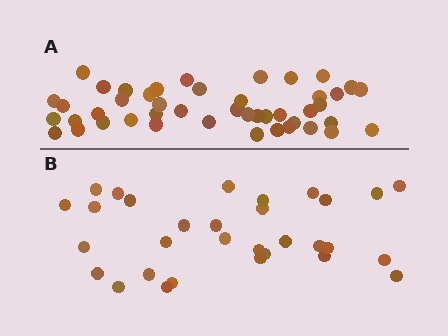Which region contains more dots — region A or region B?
Region A (the top region) has more dots.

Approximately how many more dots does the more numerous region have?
Region A has approximately 15 more dots than region B.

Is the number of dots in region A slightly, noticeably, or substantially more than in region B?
Region A has substantially more. The ratio is roughly 1.5 to 1.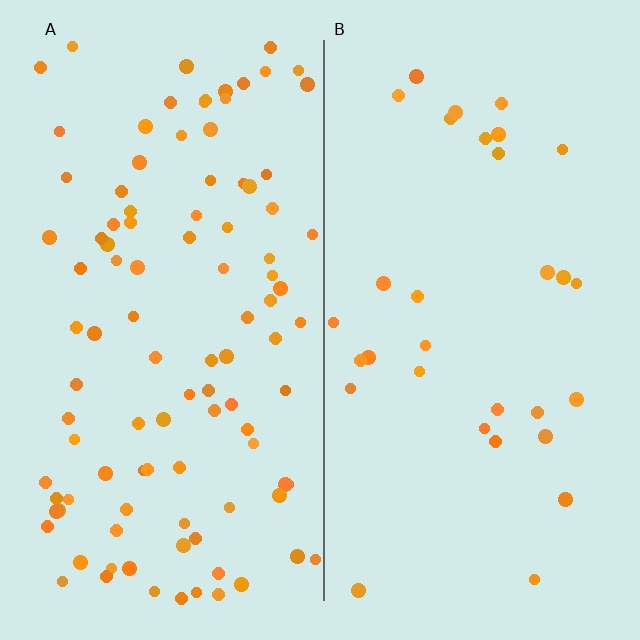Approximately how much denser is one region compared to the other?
Approximately 3.2× — region A over region B.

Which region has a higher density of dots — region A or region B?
A (the left).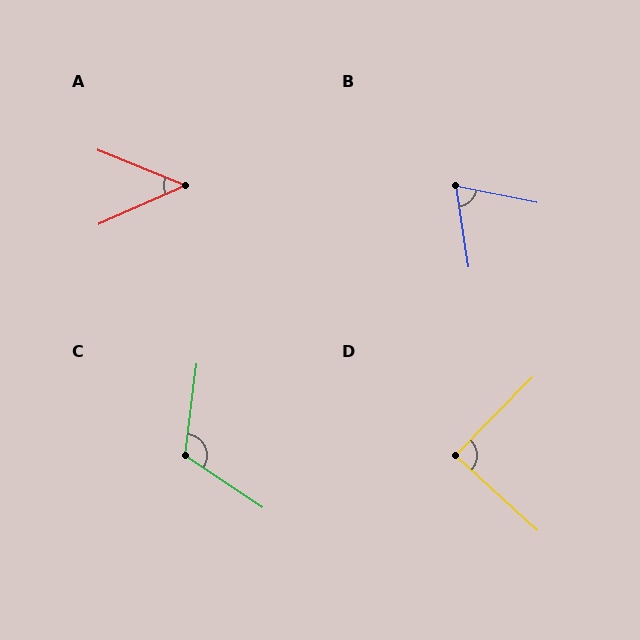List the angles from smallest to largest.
A (46°), B (70°), D (87°), C (117°).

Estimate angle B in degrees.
Approximately 70 degrees.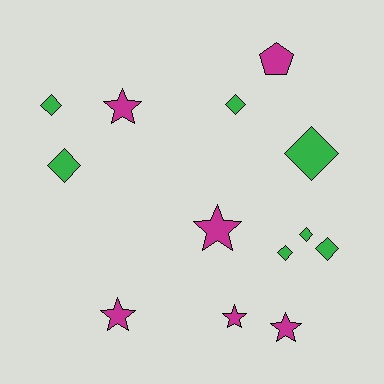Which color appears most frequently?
Green, with 7 objects.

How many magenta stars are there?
There are 5 magenta stars.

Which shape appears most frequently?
Diamond, with 7 objects.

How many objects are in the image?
There are 13 objects.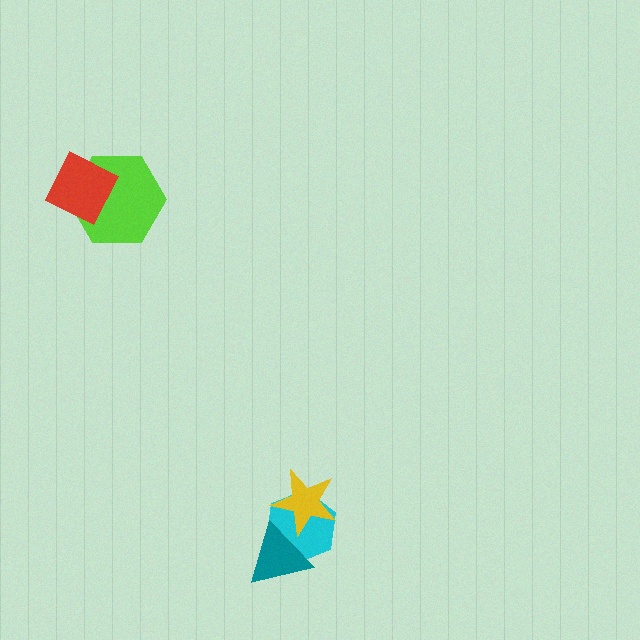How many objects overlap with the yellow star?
2 objects overlap with the yellow star.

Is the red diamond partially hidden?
No, no other shape covers it.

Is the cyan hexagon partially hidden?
Yes, it is partially covered by another shape.